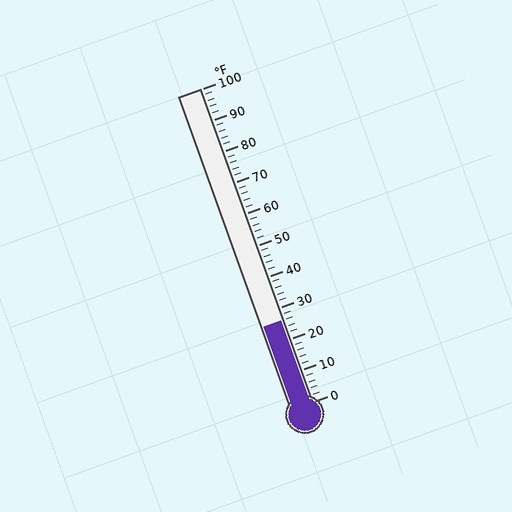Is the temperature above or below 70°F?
The temperature is below 70°F.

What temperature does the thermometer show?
The thermometer shows approximately 26°F.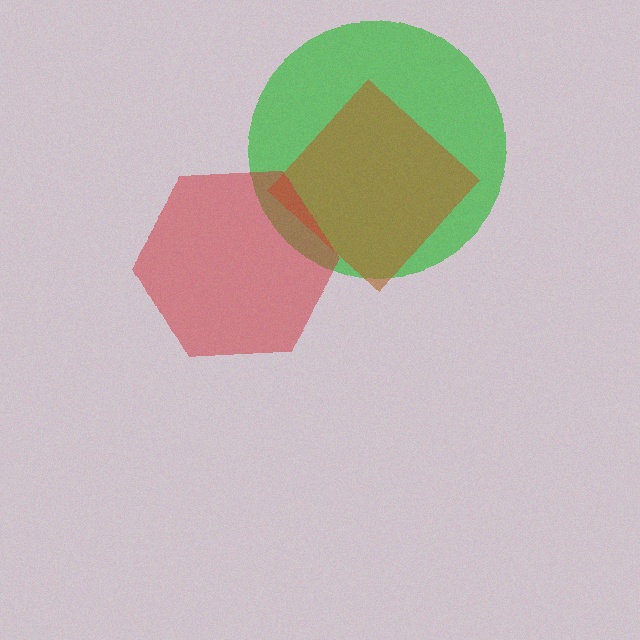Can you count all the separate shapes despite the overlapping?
Yes, there are 3 separate shapes.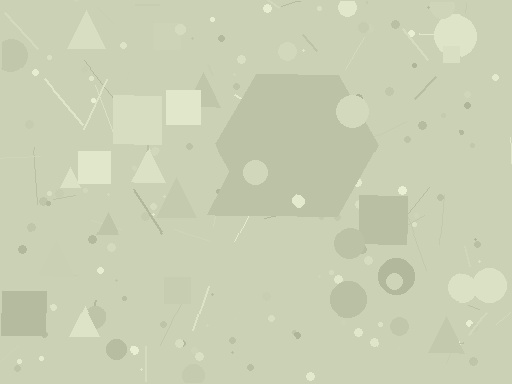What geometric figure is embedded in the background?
A hexagon is embedded in the background.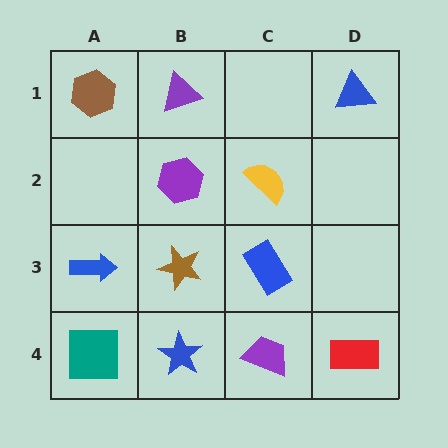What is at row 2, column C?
A yellow semicircle.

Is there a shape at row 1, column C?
No, that cell is empty.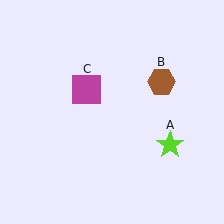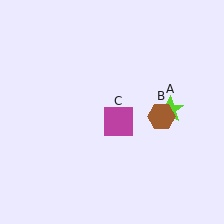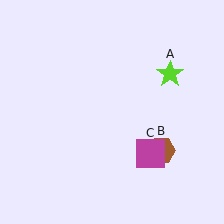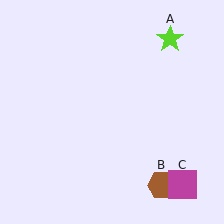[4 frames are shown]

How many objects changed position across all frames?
3 objects changed position: lime star (object A), brown hexagon (object B), magenta square (object C).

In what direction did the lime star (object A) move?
The lime star (object A) moved up.